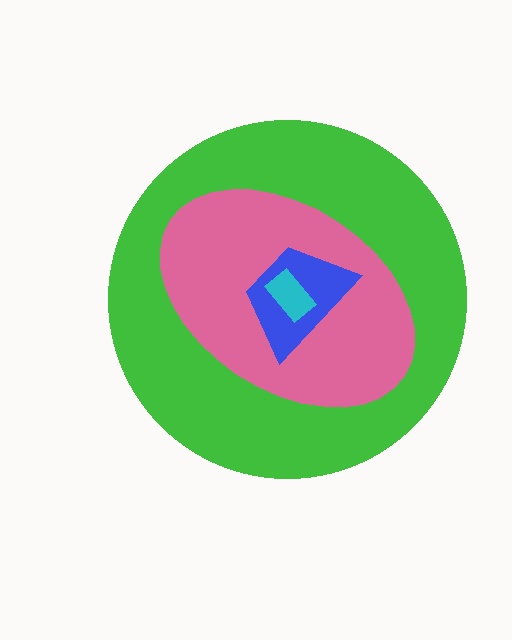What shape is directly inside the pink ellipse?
The blue trapezoid.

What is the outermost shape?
The green circle.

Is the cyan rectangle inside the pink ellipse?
Yes.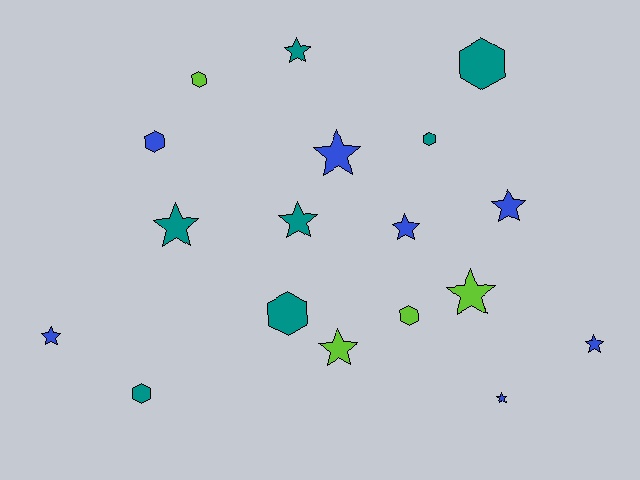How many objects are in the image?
There are 18 objects.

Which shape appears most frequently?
Star, with 11 objects.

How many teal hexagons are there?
There are 4 teal hexagons.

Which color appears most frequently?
Blue, with 7 objects.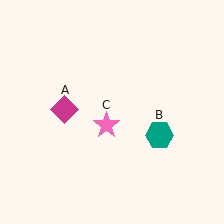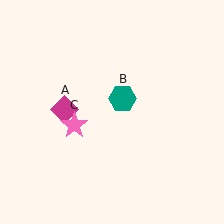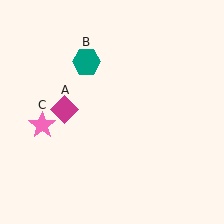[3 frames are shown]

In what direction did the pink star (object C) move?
The pink star (object C) moved left.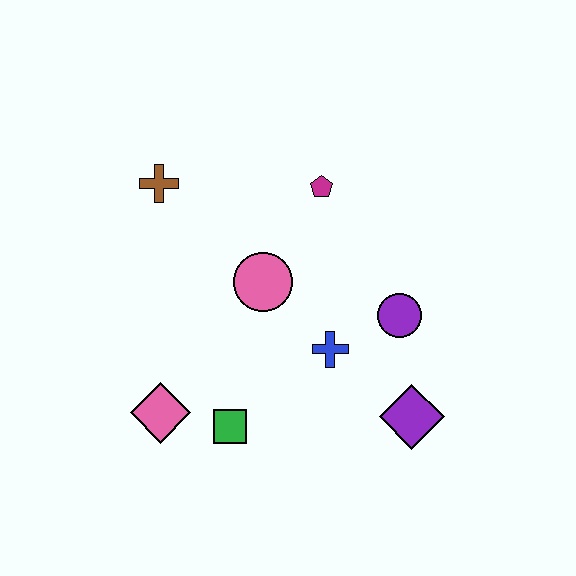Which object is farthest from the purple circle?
The brown cross is farthest from the purple circle.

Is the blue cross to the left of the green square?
No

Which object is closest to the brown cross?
The pink circle is closest to the brown cross.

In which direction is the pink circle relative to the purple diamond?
The pink circle is to the left of the purple diamond.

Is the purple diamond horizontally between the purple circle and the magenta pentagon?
No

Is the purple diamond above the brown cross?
No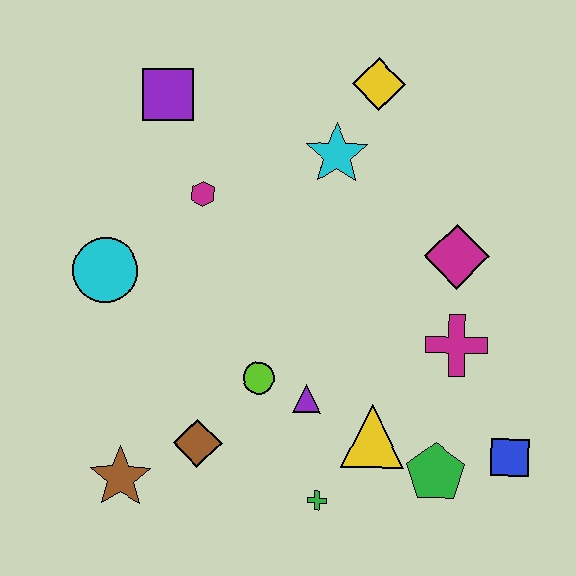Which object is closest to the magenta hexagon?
The purple square is closest to the magenta hexagon.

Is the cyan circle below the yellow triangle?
No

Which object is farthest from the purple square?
The blue square is farthest from the purple square.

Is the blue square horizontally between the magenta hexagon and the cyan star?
No